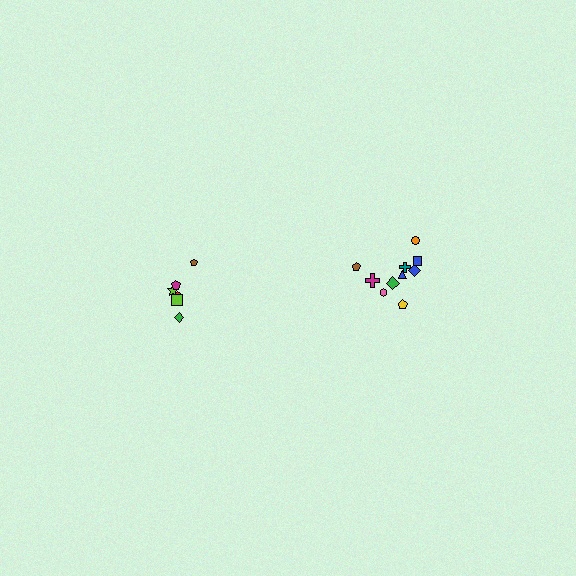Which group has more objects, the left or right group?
The right group.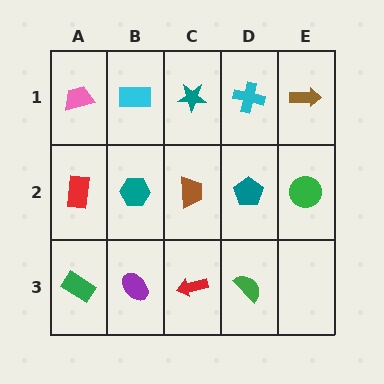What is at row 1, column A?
A pink trapezoid.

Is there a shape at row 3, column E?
No, that cell is empty.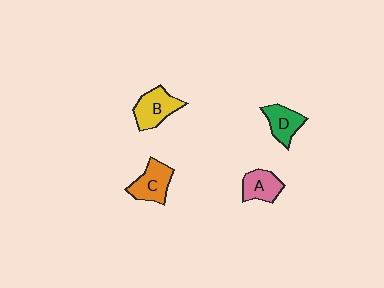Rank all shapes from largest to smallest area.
From largest to smallest: B (yellow), C (orange), D (green), A (pink).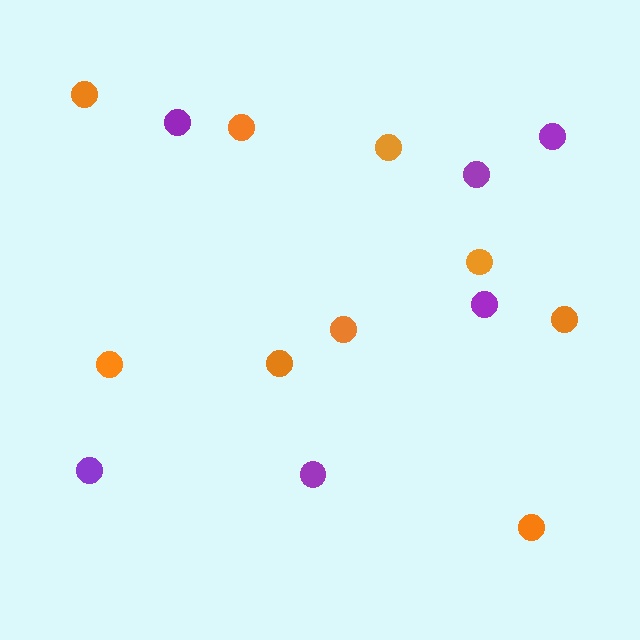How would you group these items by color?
There are 2 groups: one group of orange circles (9) and one group of purple circles (6).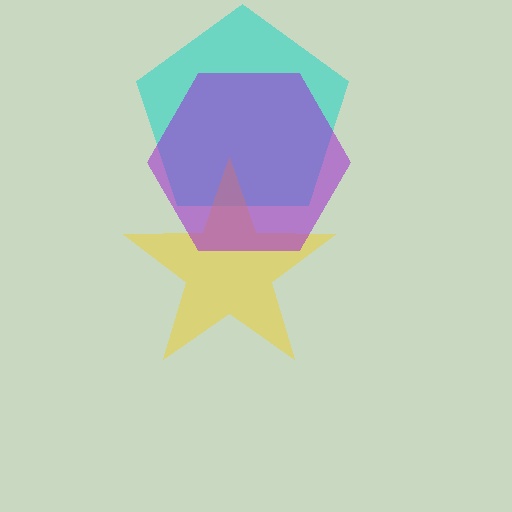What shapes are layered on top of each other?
The layered shapes are: a cyan pentagon, a yellow star, a purple hexagon.